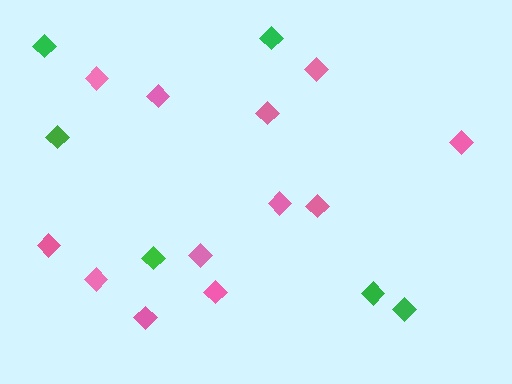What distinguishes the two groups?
There are 2 groups: one group of pink diamonds (12) and one group of green diamonds (6).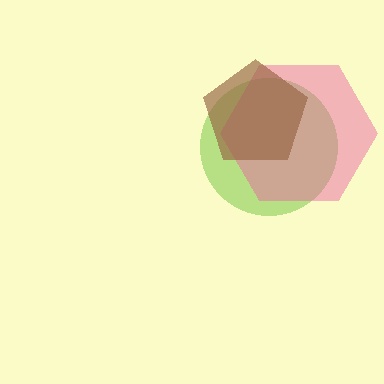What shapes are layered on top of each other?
The layered shapes are: a lime circle, a pink hexagon, a brown pentagon.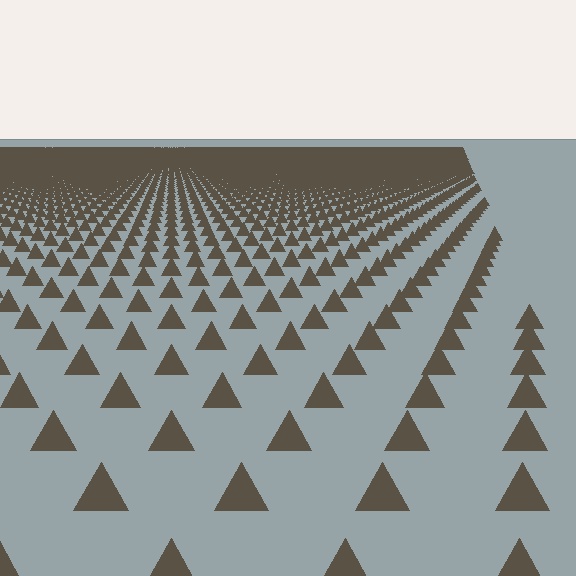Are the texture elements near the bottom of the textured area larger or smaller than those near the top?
Larger. Near the bottom, elements are closer to the viewer and appear at a bigger on-screen size.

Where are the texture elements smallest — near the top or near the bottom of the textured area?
Near the top.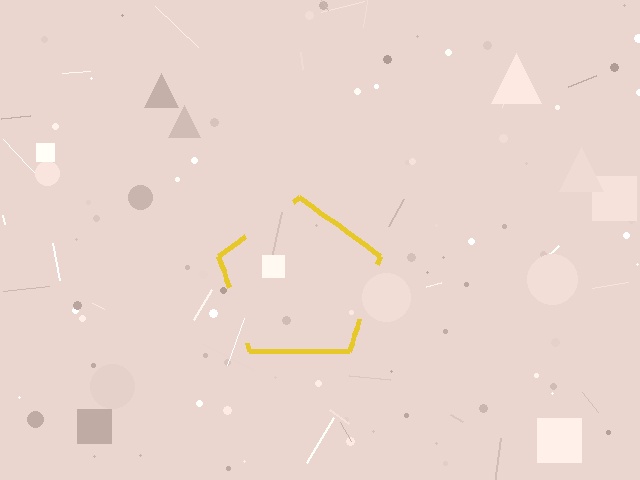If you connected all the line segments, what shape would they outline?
They would outline a pentagon.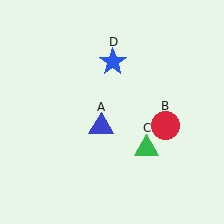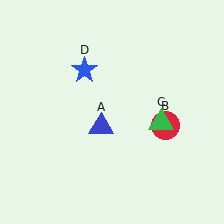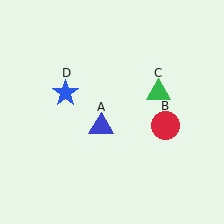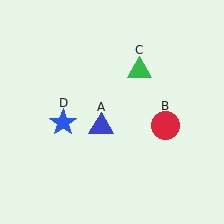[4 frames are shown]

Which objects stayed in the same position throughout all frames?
Blue triangle (object A) and red circle (object B) remained stationary.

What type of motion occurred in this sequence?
The green triangle (object C), blue star (object D) rotated counterclockwise around the center of the scene.